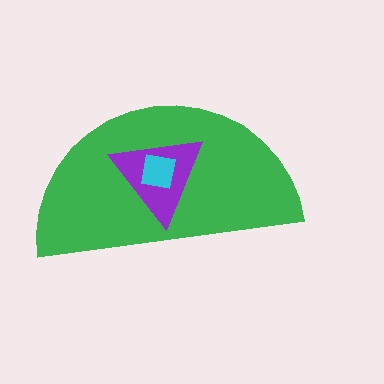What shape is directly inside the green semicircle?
The purple triangle.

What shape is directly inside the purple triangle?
The cyan square.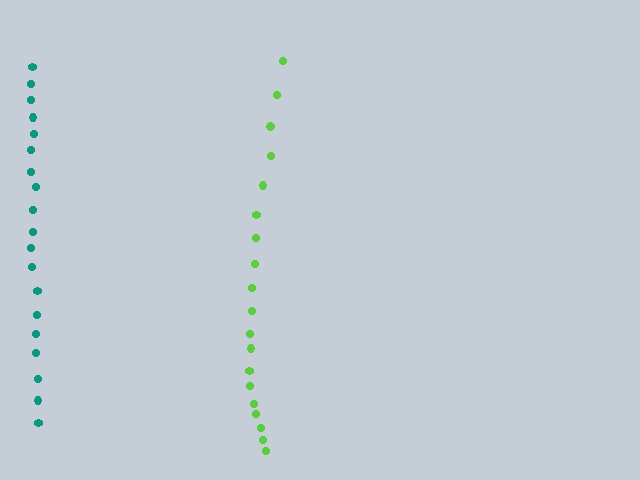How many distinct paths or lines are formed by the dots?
There are 2 distinct paths.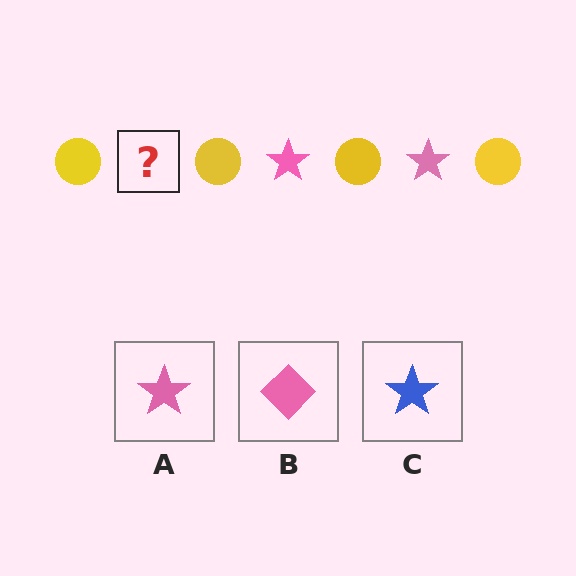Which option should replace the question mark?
Option A.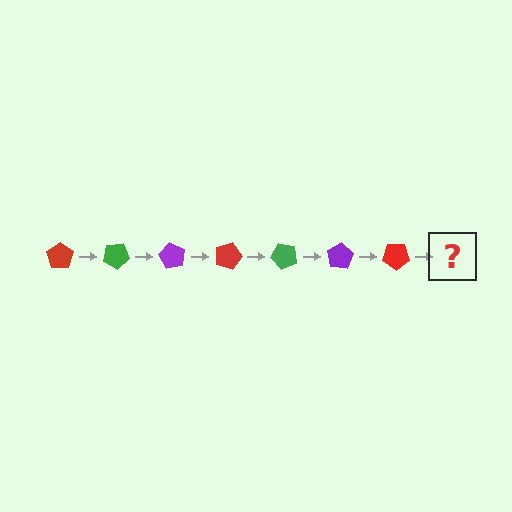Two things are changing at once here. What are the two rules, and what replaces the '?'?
The two rules are that it rotates 30 degrees each step and the color cycles through red, green, and purple. The '?' should be a green pentagon, rotated 210 degrees from the start.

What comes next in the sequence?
The next element should be a green pentagon, rotated 210 degrees from the start.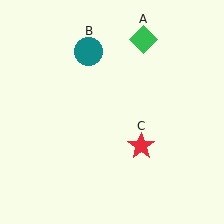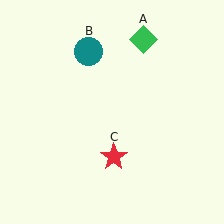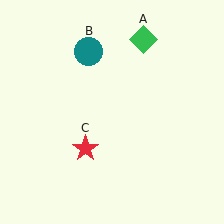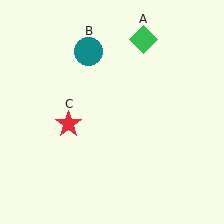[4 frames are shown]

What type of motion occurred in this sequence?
The red star (object C) rotated clockwise around the center of the scene.